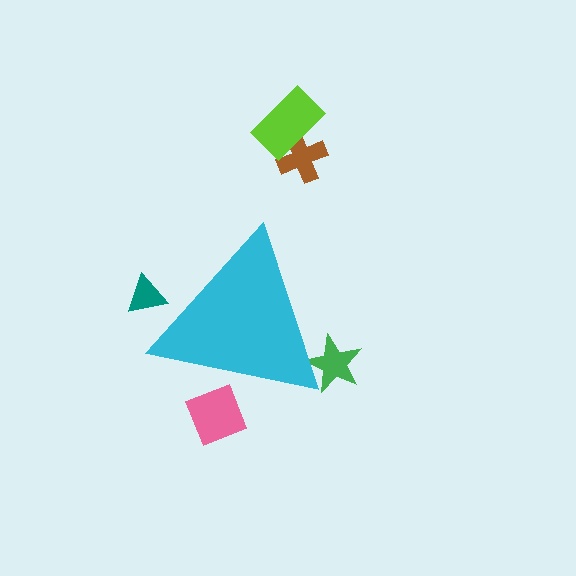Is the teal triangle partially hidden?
Yes, the teal triangle is partially hidden behind the cyan triangle.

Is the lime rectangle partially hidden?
No, the lime rectangle is fully visible.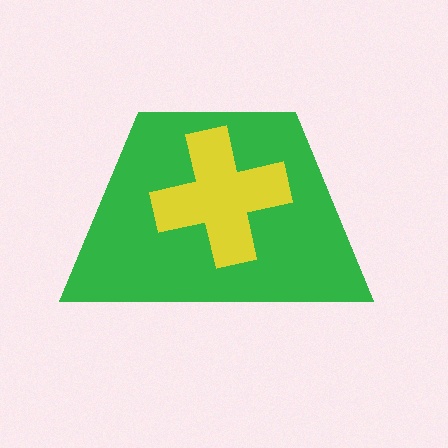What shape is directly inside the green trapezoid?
The yellow cross.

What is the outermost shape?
The green trapezoid.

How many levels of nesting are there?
2.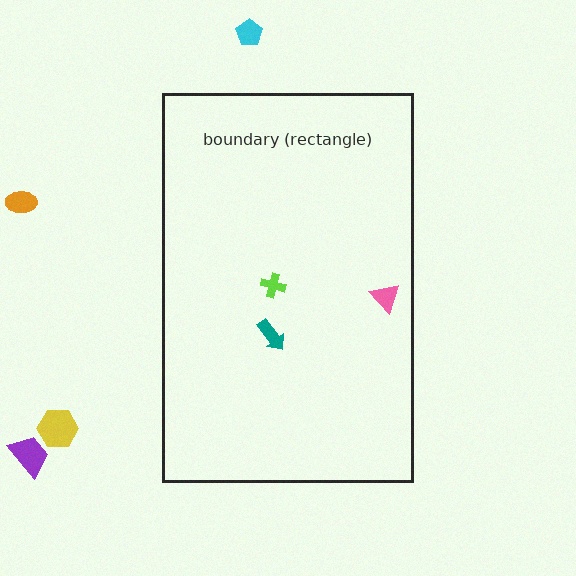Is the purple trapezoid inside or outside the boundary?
Outside.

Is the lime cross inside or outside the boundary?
Inside.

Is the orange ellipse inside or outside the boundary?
Outside.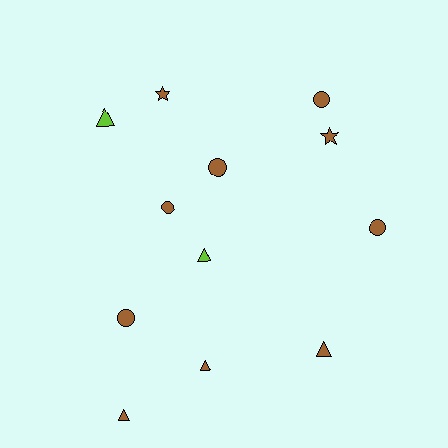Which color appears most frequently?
Brown, with 10 objects.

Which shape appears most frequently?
Circle, with 5 objects.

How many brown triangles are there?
There are 3 brown triangles.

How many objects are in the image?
There are 12 objects.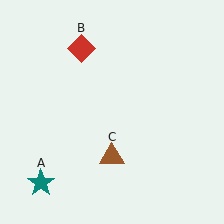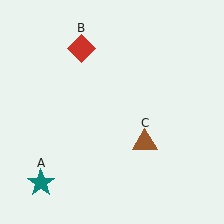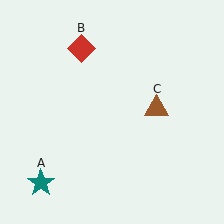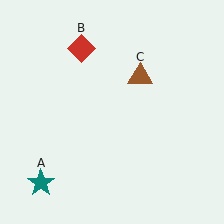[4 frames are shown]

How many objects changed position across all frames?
1 object changed position: brown triangle (object C).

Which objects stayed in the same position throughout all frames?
Teal star (object A) and red diamond (object B) remained stationary.